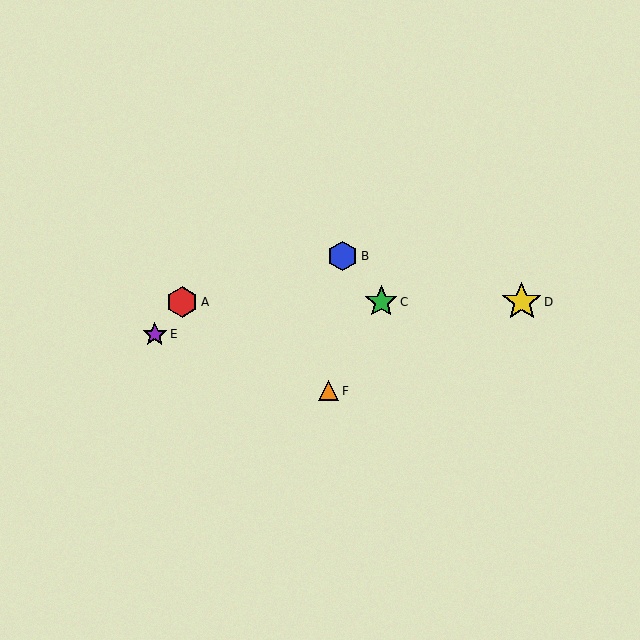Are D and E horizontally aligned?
No, D is at y≈302 and E is at y≈334.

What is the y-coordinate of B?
Object B is at y≈256.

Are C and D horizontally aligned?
Yes, both are at y≈302.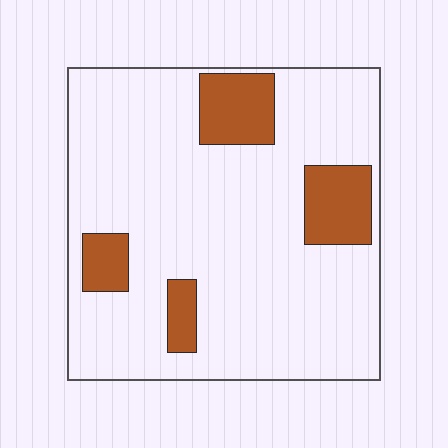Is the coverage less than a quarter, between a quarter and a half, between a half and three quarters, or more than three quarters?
Less than a quarter.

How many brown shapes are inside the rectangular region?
4.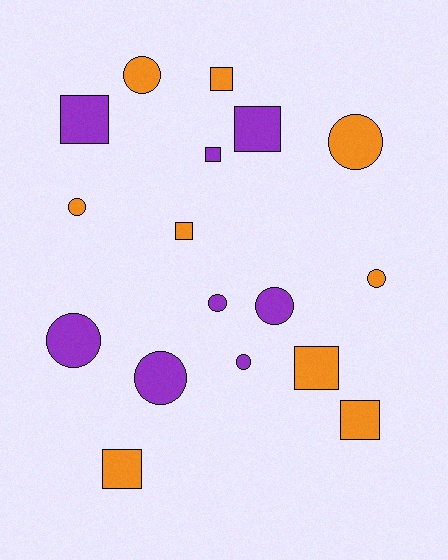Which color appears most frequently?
Orange, with 9 objects.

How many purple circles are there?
There are 5 purple circles.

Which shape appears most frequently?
Circle, with 9 objects.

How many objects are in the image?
There are 17 objects.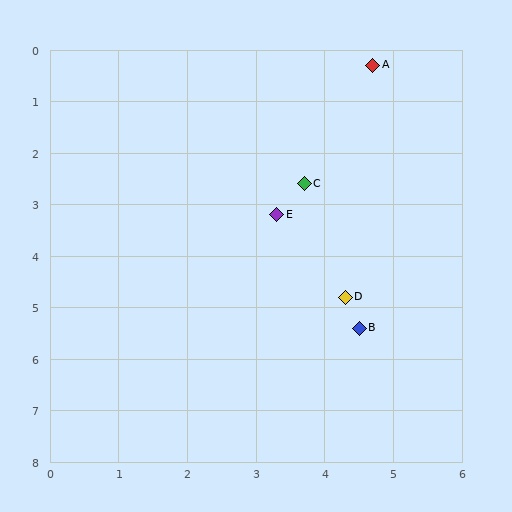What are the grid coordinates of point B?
Point B is at approximately (4.5, 5.4).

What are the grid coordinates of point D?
Point D is at approximately (4.3, 4.8).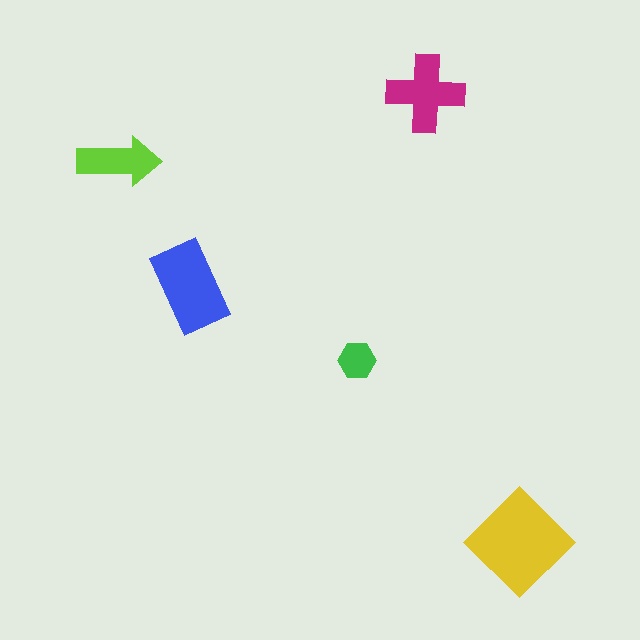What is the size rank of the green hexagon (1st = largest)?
5th.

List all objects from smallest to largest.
The green hexagon, the lime arrow, the magenta cross, the blue rectangle, the yellow diamond.